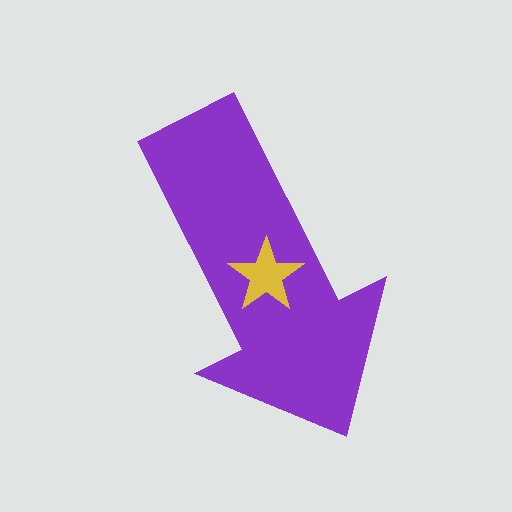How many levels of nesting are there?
2.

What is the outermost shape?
The purple arrow.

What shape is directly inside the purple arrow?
The yellow star.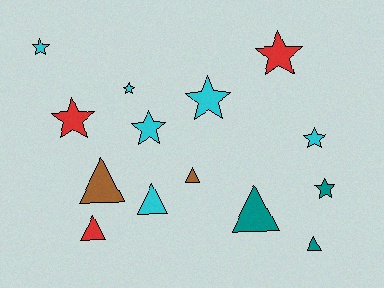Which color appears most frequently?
Cyan, with 6 objects.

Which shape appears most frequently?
Star, with 8 objects.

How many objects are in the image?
There are 14 objects.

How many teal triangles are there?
There are 2 teal triangles.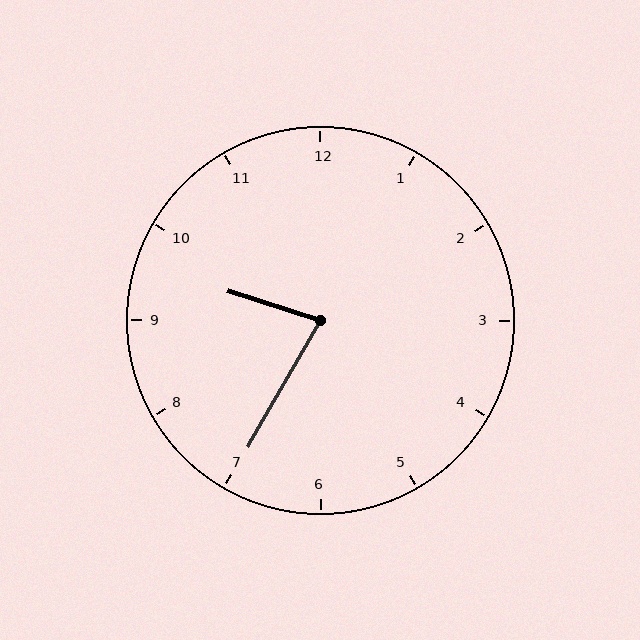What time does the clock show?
9:35.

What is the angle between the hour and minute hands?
Approximately 78 degrees.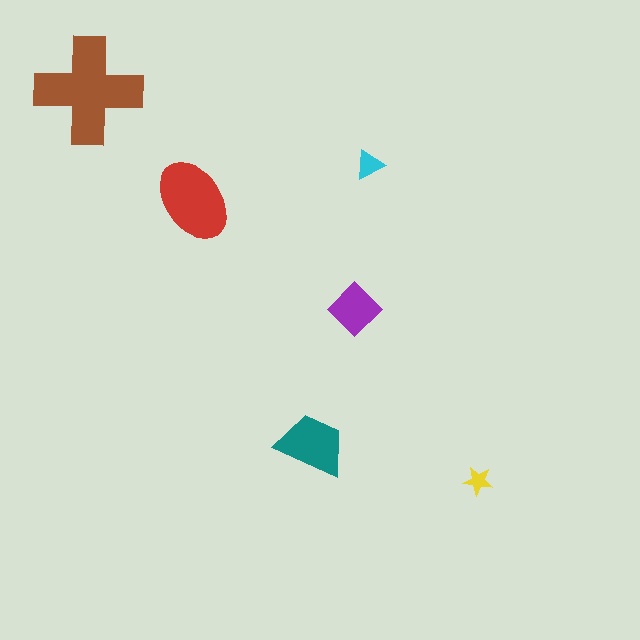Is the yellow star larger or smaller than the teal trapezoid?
Smaller.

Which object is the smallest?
The yellow star.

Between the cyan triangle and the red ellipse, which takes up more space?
The red ellipse.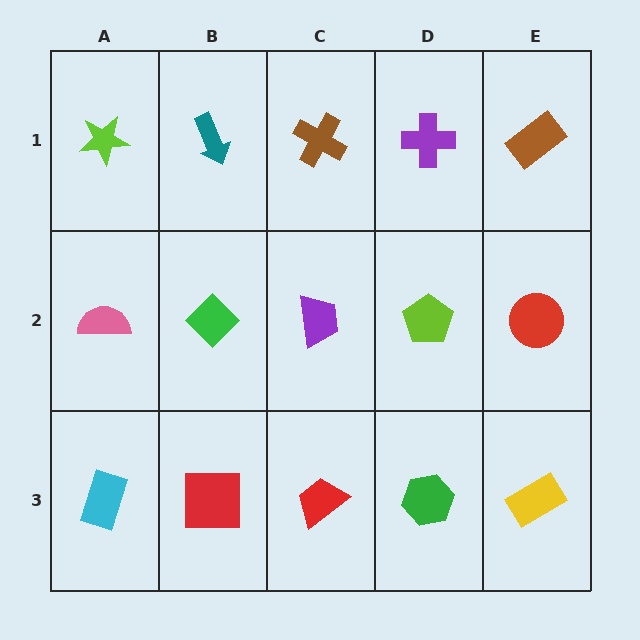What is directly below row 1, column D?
A lime pentagon.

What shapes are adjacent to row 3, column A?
A pink semicircle (row 2, column A), a red square (row 3, column B).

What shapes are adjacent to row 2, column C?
A brown cross (row 1, column C), a red trapezoid (row 3, column C), a green diamond (row 2, column B), a lime pentagon (row 2, column D).